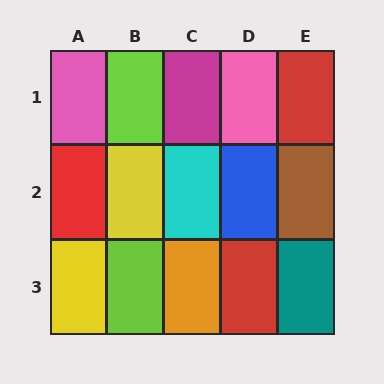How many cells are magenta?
1 cell is magenta.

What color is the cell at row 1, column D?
Pink.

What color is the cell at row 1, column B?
Lime.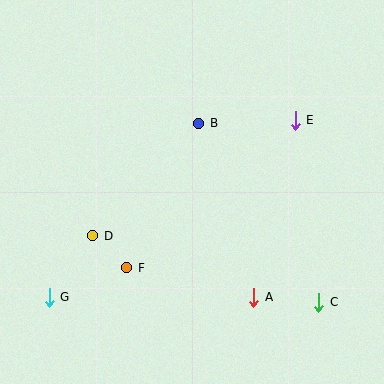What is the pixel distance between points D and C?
The distance between D and C is 236 pixels.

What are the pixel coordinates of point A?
Point A is at (254, 297).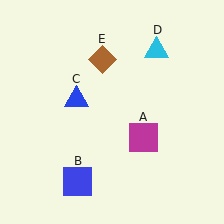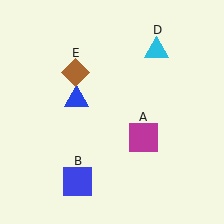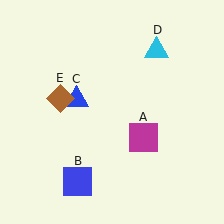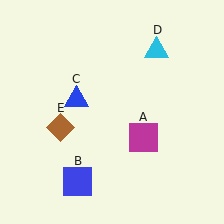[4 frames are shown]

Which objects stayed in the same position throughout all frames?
Magenta square (object A) and blue square (object B) and blue triangle (object C) and cyan triangle (object D) remained stationary.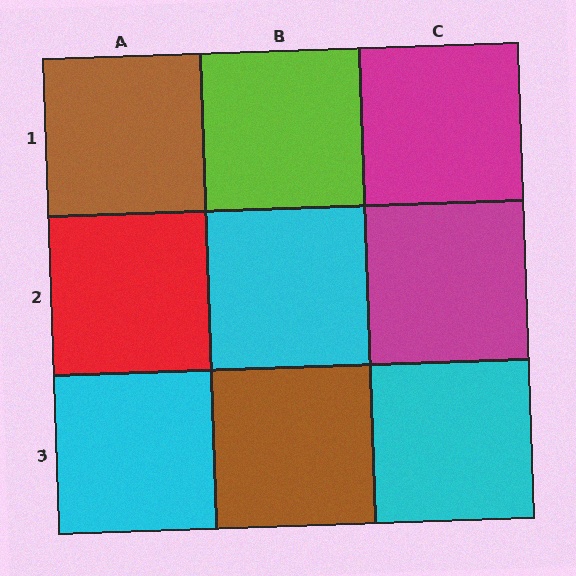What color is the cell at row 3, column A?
Cyan.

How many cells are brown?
2 cells are brown.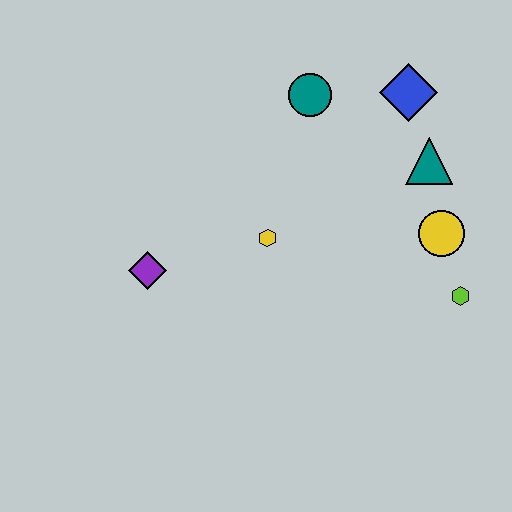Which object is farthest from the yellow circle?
The purple diamond is farthest from the yellow circle.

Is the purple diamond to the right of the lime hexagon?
No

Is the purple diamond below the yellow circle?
Yes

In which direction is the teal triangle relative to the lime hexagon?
The teal triangle is above the lime hexagon.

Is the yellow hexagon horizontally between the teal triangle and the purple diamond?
Yes